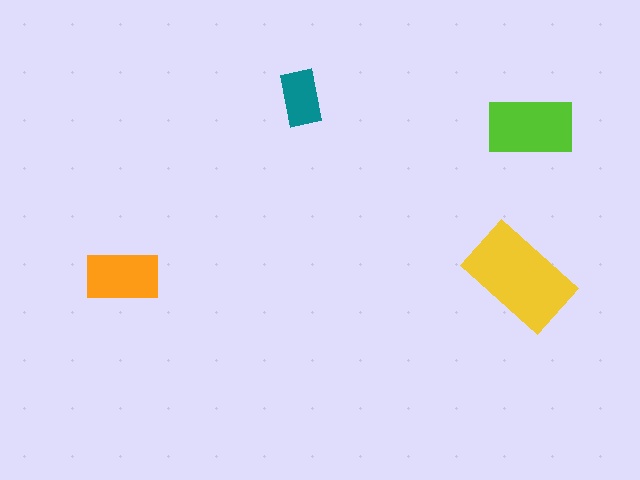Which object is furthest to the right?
The lime rectangle is rightmost.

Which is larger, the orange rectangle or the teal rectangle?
The orange one.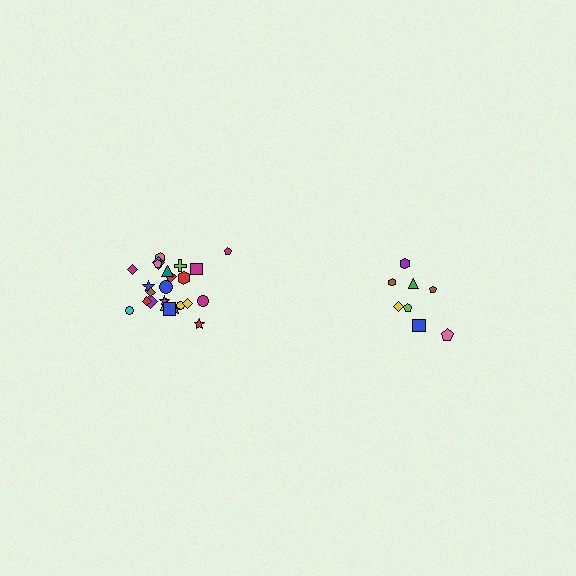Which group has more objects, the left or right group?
The left group.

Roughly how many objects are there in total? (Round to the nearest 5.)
Roughly 35 objects in total.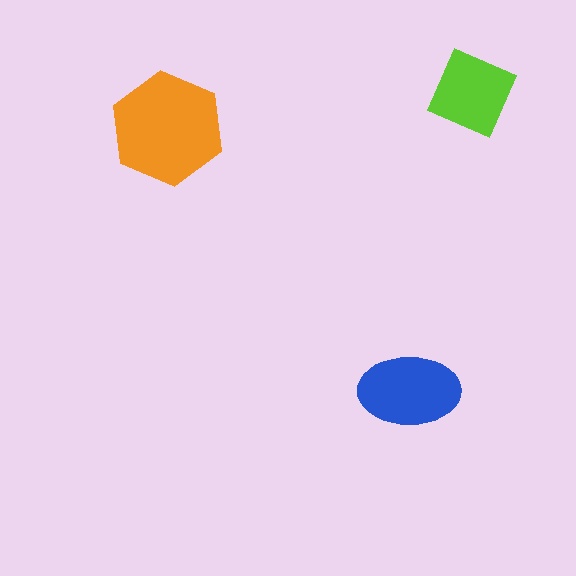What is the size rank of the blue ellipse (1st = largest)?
2nd.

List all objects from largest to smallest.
The orange hexagon, the blue ellipse, the lime diamond.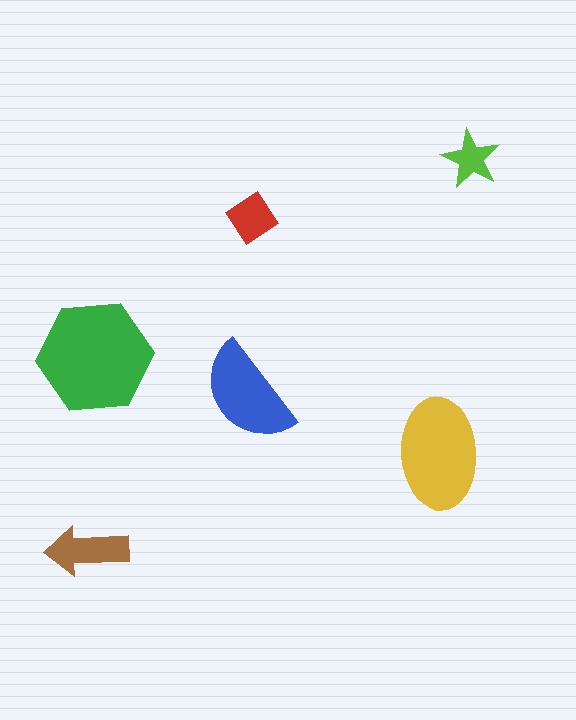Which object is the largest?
The green hexagon.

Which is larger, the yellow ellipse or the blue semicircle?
The yellow ellipse.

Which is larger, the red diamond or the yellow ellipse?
The yellow ellipse.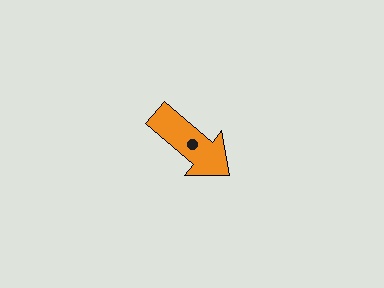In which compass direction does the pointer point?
Southeast.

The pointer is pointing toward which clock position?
Roughly 4 o'clock.